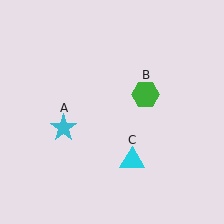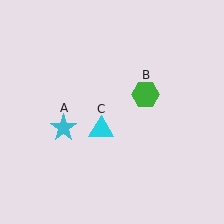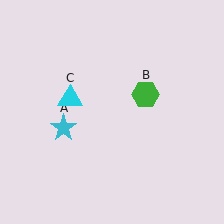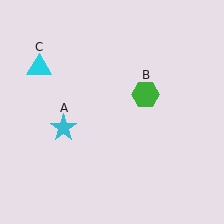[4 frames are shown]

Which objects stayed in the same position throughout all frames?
Cyan star (object A) and green hexagon (object B) remained stationary.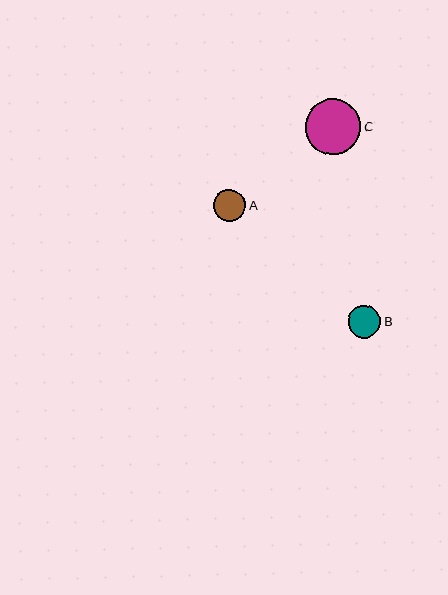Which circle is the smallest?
Circle A is the smallest with a size of approximately 33 pixels.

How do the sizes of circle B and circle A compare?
Circle B and circle A are approximately the same size.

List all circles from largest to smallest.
From largest to smallest: C, B, A.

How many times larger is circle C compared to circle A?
Circle C is approximately 1.7 times the size of circle A.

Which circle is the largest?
Circle C is the largest with a size of approximately 56 pixels.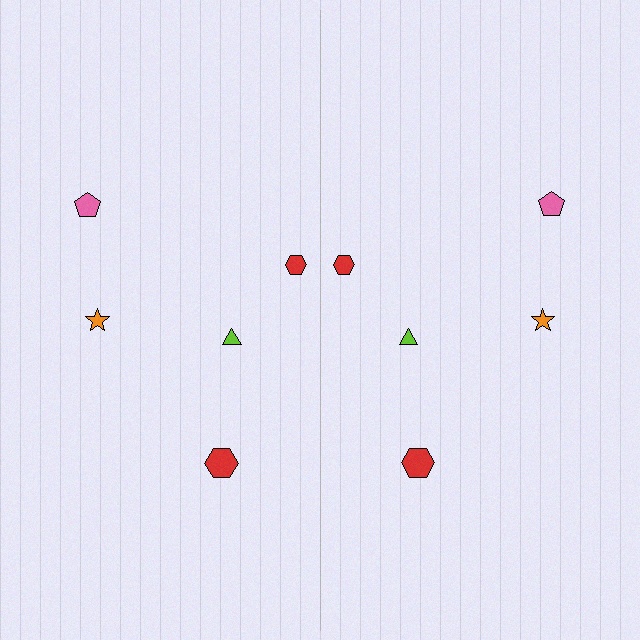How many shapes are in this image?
There are 10 shapes in this image.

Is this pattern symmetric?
Yes, this pattern has bilateral (reflection) symmetry.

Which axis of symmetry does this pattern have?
The pattern has a vertical axis of symmetry running through the center of the image.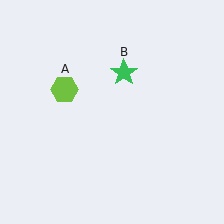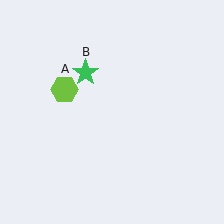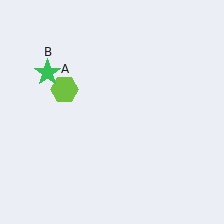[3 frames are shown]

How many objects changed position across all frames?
1 object changed position: green star (object B).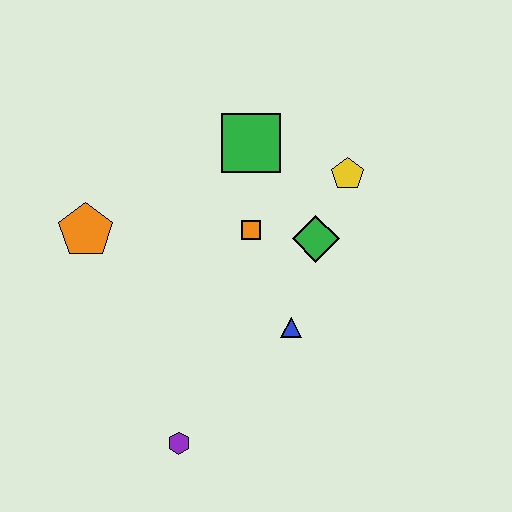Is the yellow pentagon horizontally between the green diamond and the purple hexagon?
No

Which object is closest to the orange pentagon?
The orange square is closest to the orange pentagon.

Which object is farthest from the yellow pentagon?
The purple hexagon is farthest from the yellow pentagon.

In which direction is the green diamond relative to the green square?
The green diamond is below the green square.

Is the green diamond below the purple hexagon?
No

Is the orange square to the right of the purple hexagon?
Yes